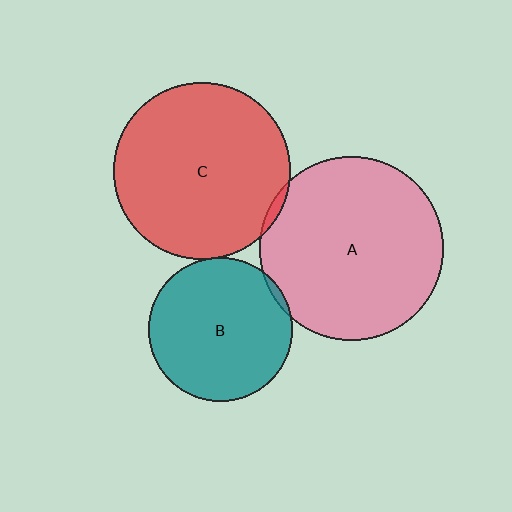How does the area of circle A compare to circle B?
Approximately 1.6 times.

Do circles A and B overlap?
Yes.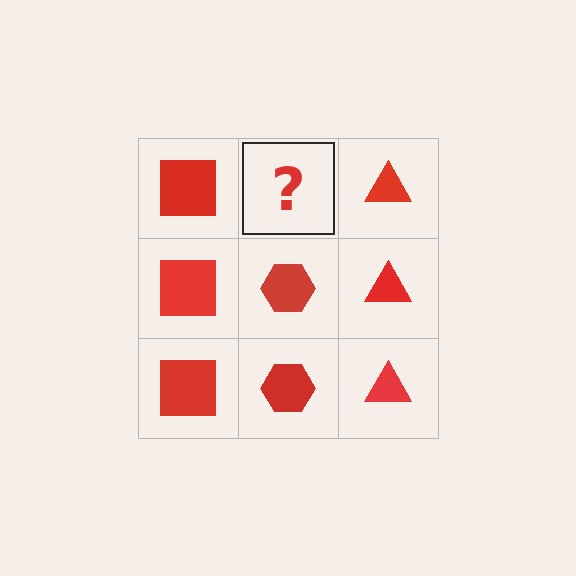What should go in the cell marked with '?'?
The missing cell should contain a red hexagon.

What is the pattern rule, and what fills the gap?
The rule is that each column has a consistent shape. The gap should be filled with a red hexagon.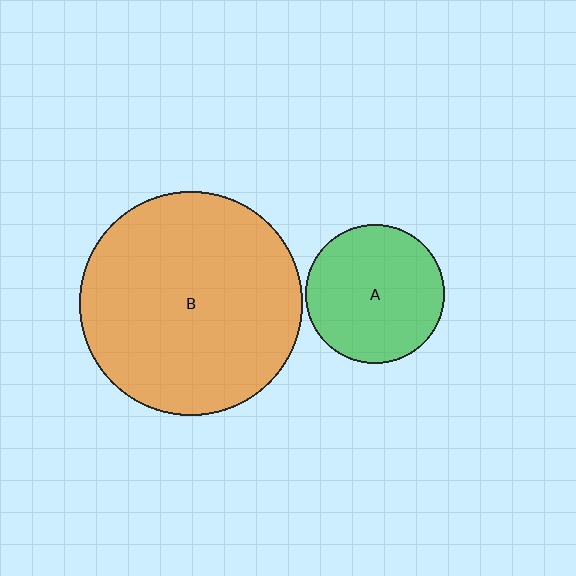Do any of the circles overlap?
No, none of the circles overlap.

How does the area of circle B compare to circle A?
Approximately 2.6 times.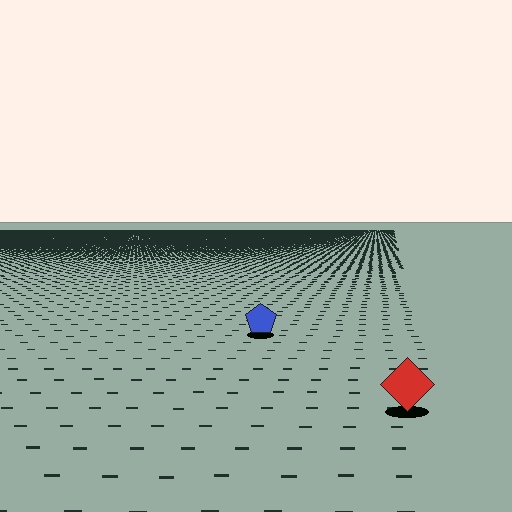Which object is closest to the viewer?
The red diamond is closest. The texture marks near it are larger and more spread out.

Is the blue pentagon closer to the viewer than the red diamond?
No. The red diamond is closer — you can tell from the texture gradient: the ground texture is coarser near it.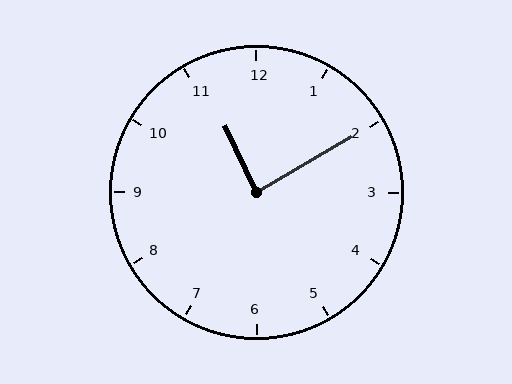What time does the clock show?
11:10.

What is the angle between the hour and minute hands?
Approximately 85 degrees.